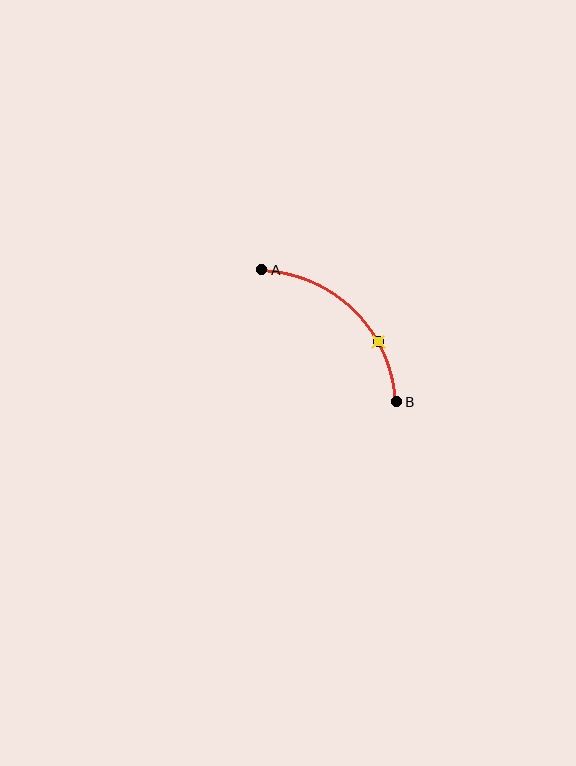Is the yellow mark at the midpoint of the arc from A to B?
No. The yellow mark lies on the arc but is closer to endpoint B. The arc midpoint would be at the point on the curve equidistant along the arc from both A and B.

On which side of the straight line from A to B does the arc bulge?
The arc bulges above and to the right of the straight line connecting A and B.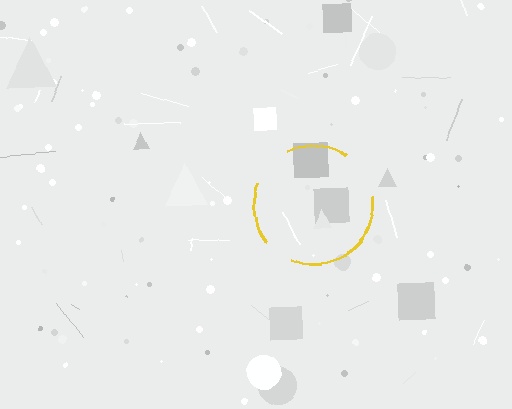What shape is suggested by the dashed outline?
The dashed outline suggests a circle.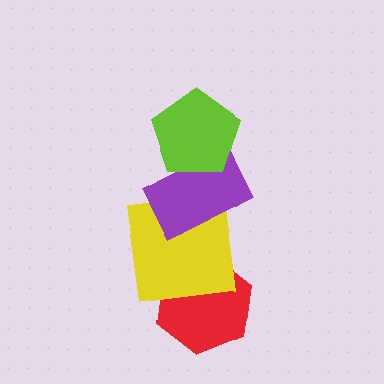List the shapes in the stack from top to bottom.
From top to bottom: the lime pentagon, the purple rectangle, the yellow square, the red hexagon.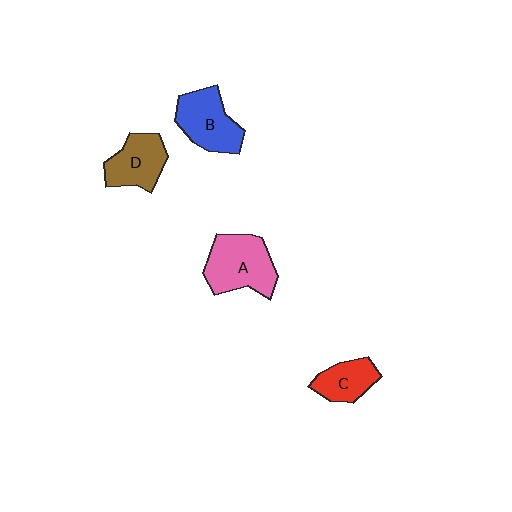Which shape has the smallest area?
Shape C (red).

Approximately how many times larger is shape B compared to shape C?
Approximately 1.5 times.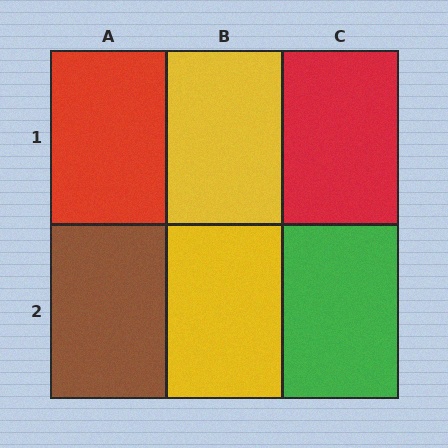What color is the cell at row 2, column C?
Green.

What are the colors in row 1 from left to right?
Red, yellow, red.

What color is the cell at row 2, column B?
Yellow.